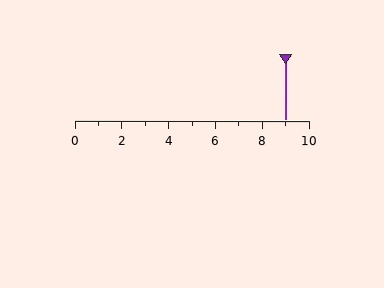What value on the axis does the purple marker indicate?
The marker indicates approximately 9.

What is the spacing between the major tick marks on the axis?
The major ticks are spaced 2 apart.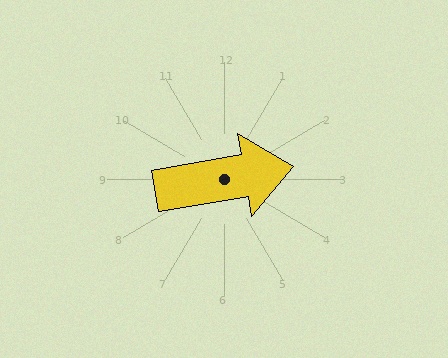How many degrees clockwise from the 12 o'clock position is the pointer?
Approximately 80 degrees.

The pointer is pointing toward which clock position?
Roughly 3 o'clock.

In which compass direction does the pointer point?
East.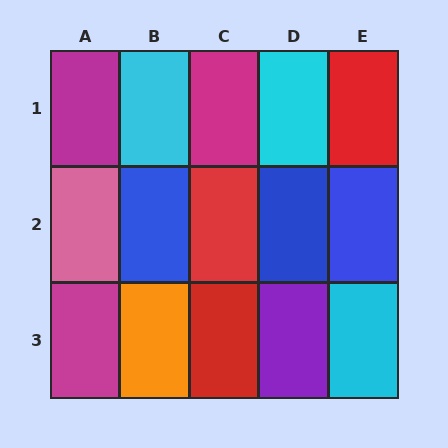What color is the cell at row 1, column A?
Magenta.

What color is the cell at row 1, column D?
Cyan.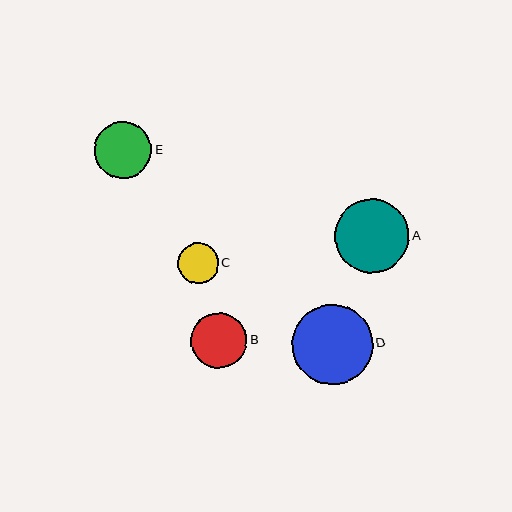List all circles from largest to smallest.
From largest to smallest: D, A, E, B, C.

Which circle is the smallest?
Circle C is the smallest with a size of approximately 41 pixels.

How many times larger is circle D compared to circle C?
Circle D is approximately 2.0 times the size of circle C.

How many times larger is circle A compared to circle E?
Circle A is approximately 1.3 times the size of circle E.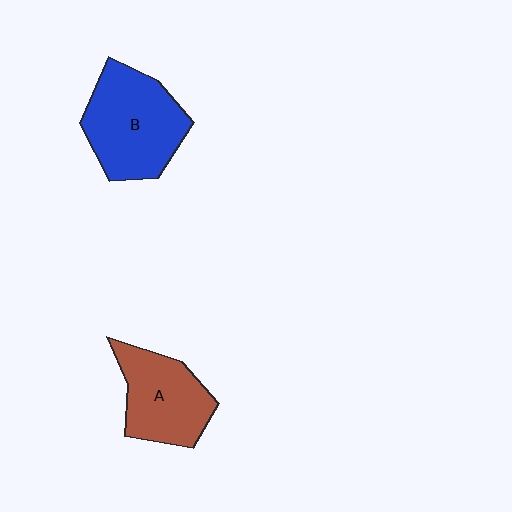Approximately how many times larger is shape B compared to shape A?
Approximately 1.3 times.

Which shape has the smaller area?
Shape A (brown).